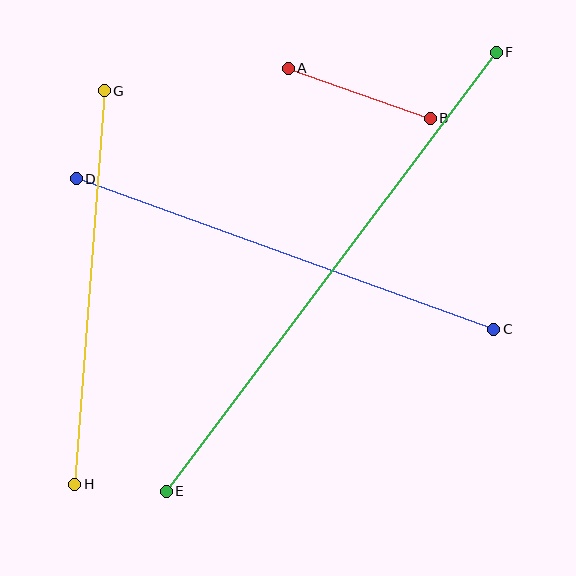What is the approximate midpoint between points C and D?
The midpoint is at approximately (285, 254) pixels.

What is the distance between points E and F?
The distance is approximately 549 pixels.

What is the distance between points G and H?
The distance is approximately 395 pixels.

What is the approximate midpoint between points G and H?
The midpoint is at approximately (89, 288) pixels.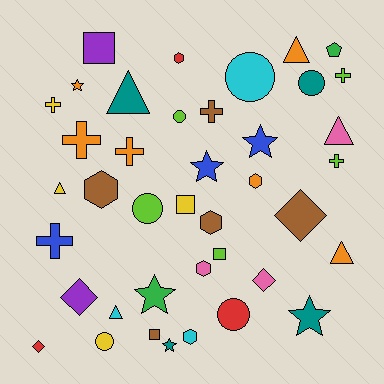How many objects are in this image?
There are 40 objects.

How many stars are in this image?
There are 6 stars.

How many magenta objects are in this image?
There are no magenta objects.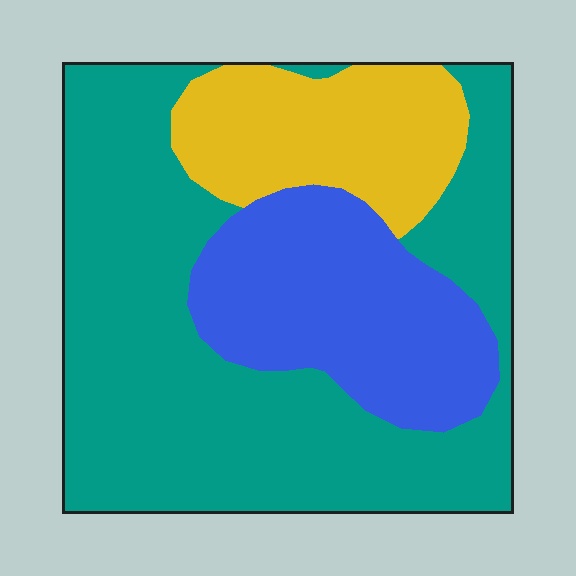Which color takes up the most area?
Teal, at roughly 60%.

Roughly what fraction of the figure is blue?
Blue covers about 25% of the figure.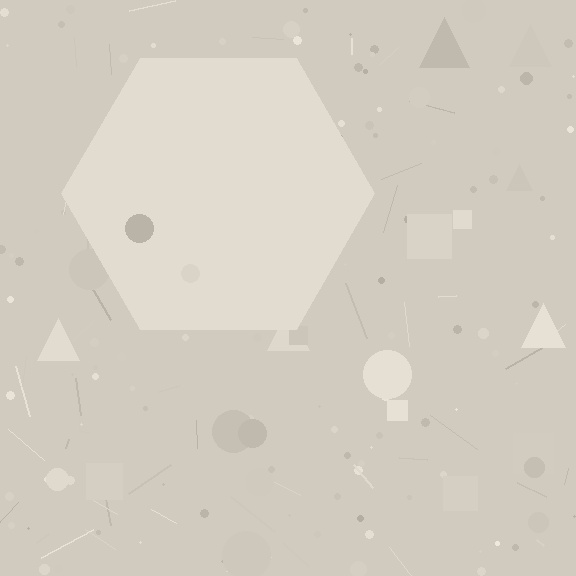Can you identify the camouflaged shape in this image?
The camouflaged shape is a hexagon.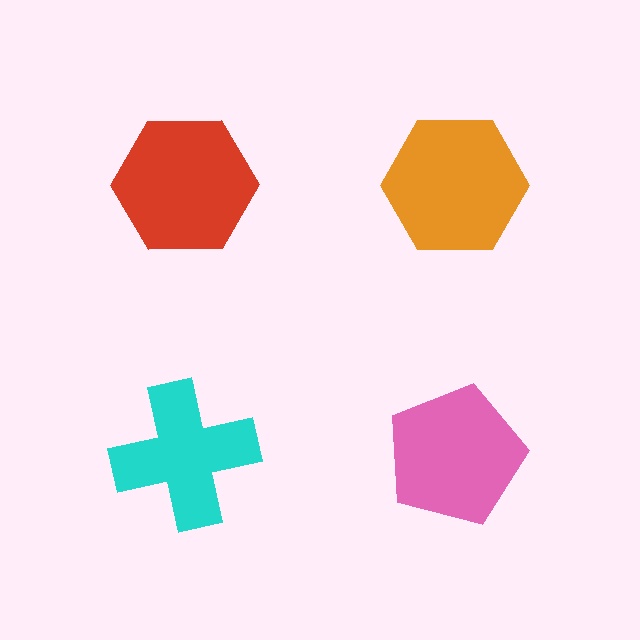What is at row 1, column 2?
An orange hexagon.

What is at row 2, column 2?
A pink pentagon.